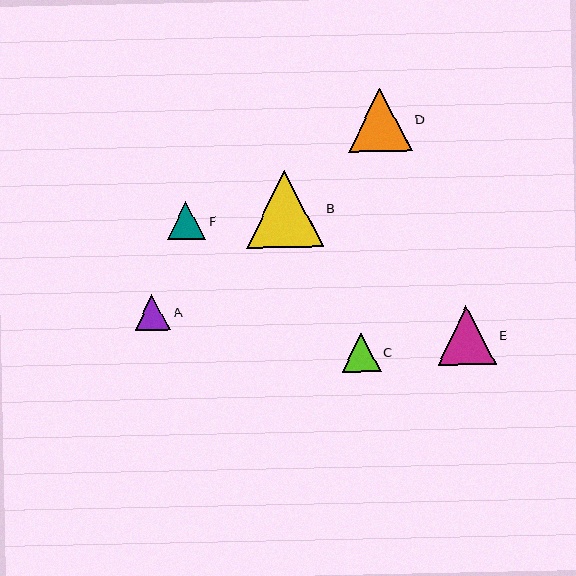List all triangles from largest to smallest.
From largest to smallest: B, D, E, F, C, A.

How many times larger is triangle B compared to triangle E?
Triangle B is approximately 1.3 times the size of triangle E.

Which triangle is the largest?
Triangle B is the largest with a size of approximately 77 pixels.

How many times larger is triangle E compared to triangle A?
Triangle E is approximately 1.6 times the size of triangle A.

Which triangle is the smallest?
Triangle A is the smallest with a size of approximately 36 pixels.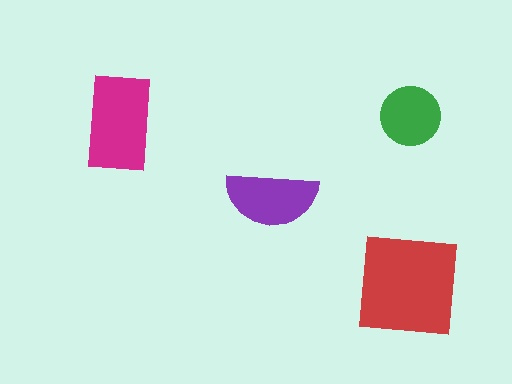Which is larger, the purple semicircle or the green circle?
The purple semicircle.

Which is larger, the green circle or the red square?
The red square.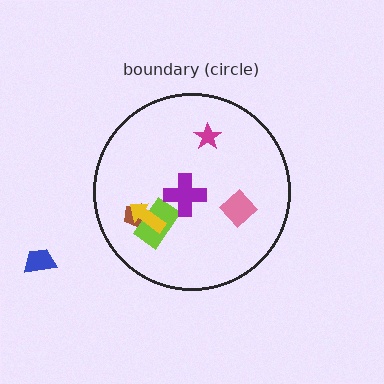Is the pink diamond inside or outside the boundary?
Inside.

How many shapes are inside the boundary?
6 inside, 1 outside.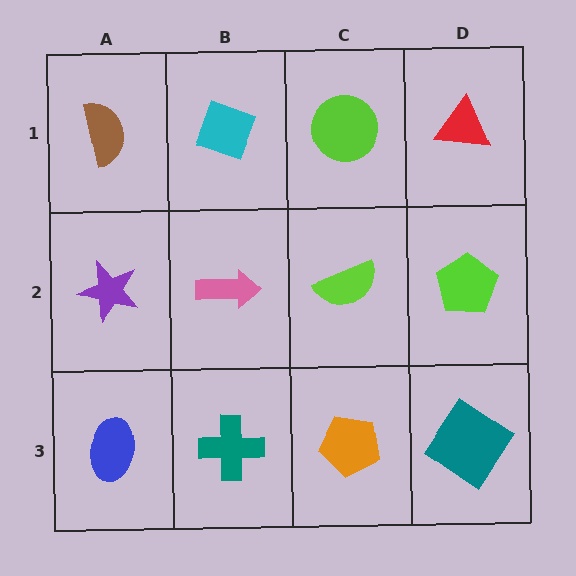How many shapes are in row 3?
4 shapes.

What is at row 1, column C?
A lime circle.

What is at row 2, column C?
A lime semicircle.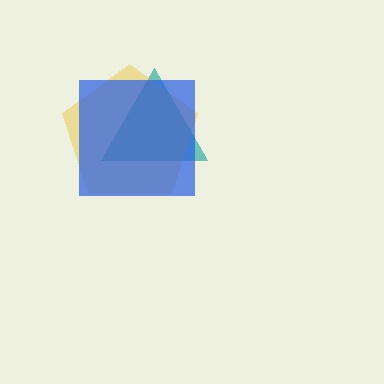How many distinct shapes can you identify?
There are 3 distinct shapes: a teal triangle, a yellow pentagon, a blue square.